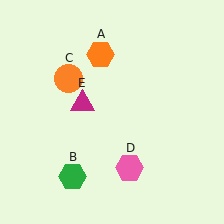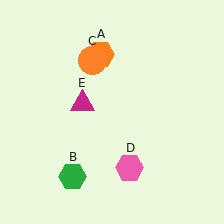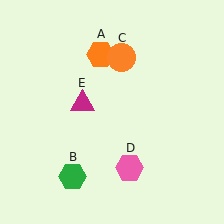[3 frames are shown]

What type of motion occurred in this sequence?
The orange circle (object C) rotated clockwise around the center of the scene.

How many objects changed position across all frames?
1 object changed position: orange circle (object C).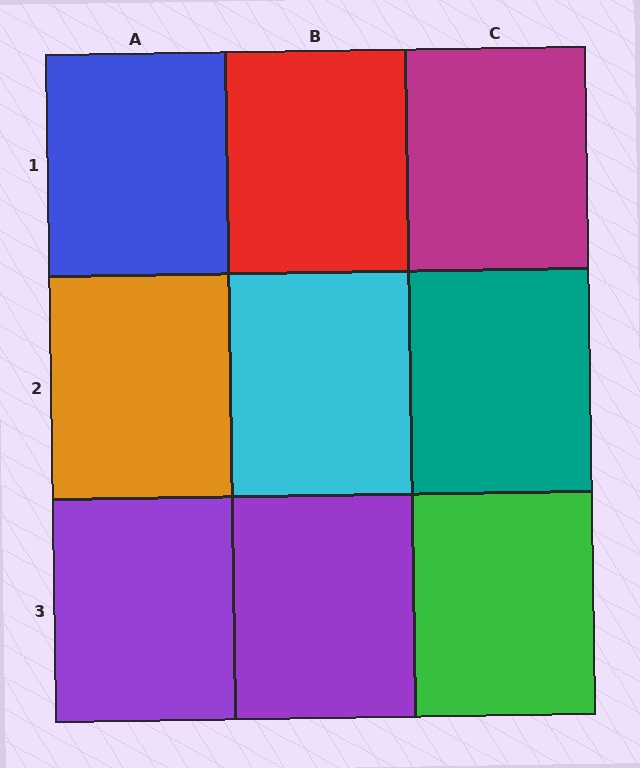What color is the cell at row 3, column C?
Green.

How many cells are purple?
2 cells are purple.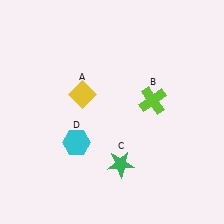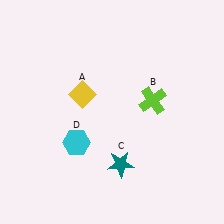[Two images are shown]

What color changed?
The star (C) changed from green in Image 1 to teal in Image 2.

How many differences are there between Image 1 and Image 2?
There is 1 difference between the two images.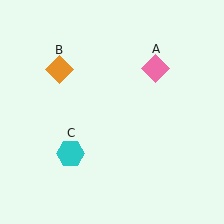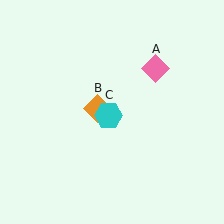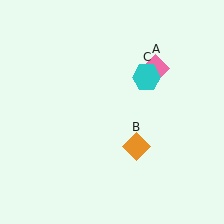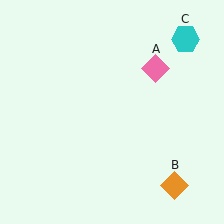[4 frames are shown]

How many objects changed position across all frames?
2 objects changed position: orange diamond (object B), cyan hexagon (object C).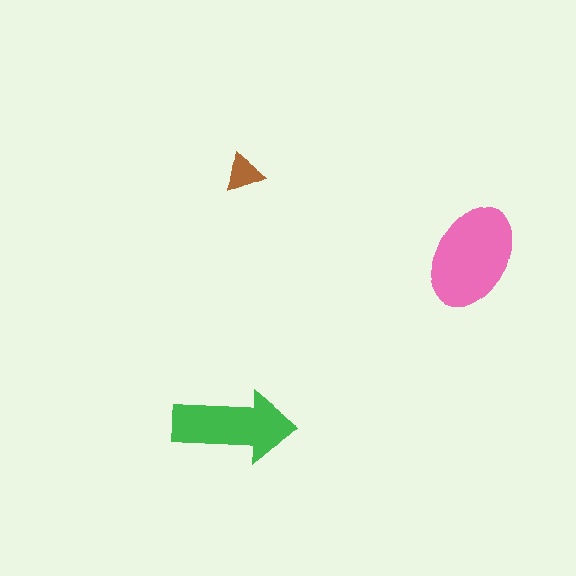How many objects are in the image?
There are 3 objects in the image.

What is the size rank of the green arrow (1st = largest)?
2nd.